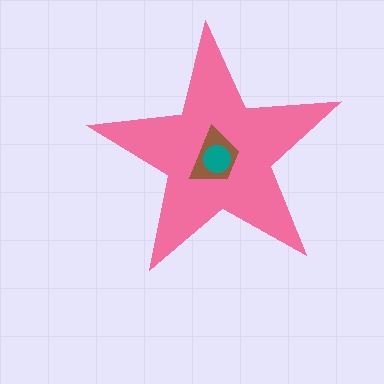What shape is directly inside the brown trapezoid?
The teal circle.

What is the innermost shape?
The teal circle.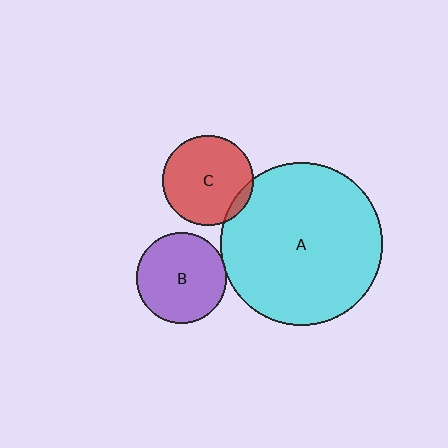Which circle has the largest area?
Circle A (cyan).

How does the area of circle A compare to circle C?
Approximately 3.2 times.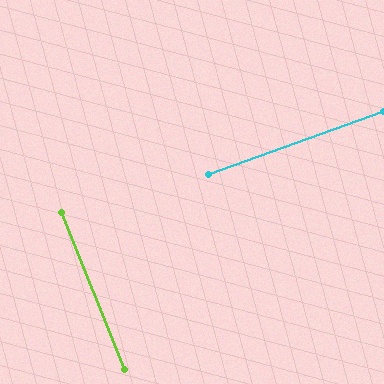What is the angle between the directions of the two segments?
Approximately 88 degrees.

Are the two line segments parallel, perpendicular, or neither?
Perpendicular — they meet at approximately 88°.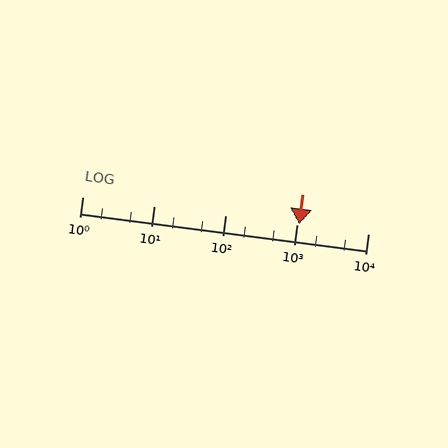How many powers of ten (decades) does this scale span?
The scale spans 4 decades, from 1 to 10000.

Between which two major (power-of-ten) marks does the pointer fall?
The pointer is between 1000 and 10000.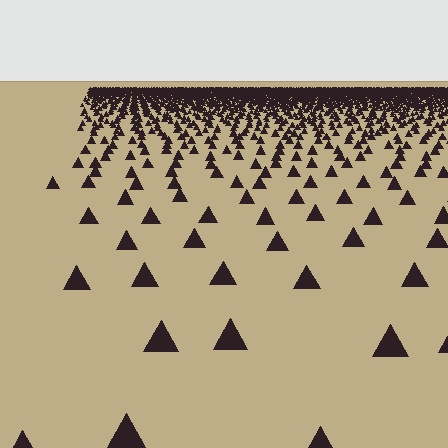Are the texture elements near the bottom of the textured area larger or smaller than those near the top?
Larger. Near the bottom, elements are closer to the viewer and appear at a bigger on-screen size.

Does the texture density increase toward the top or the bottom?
Density increases toward the top.